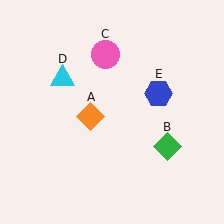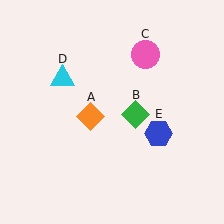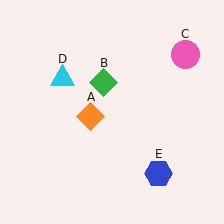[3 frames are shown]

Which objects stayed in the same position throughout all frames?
Orange diamond (object A) and cyan triangle (object D) remained stationary.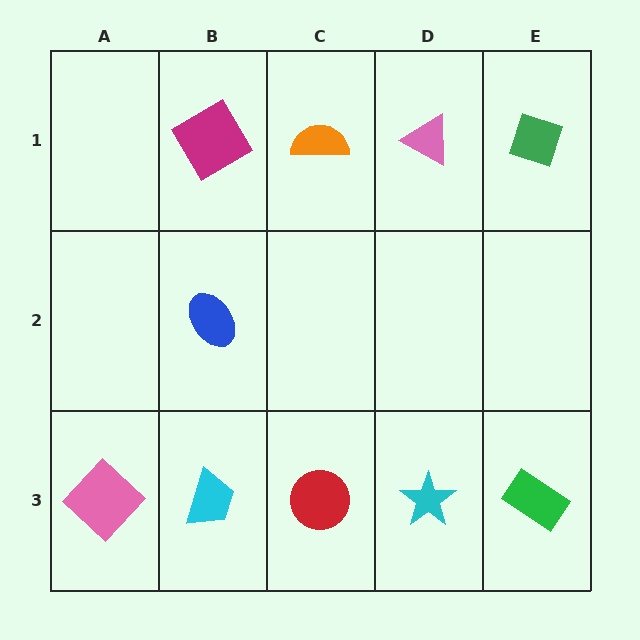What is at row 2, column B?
A blue ellipse.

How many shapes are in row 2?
1 shape.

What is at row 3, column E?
A green rectangle.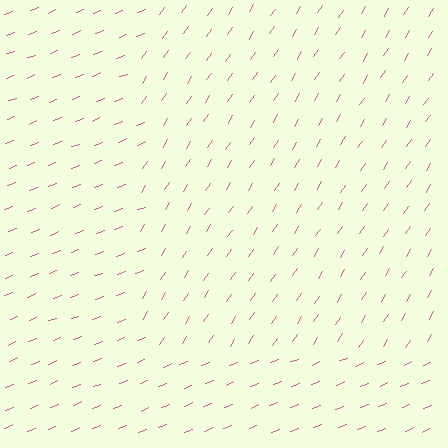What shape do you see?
I see a rectangle.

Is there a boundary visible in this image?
Yes, there is a texture boundary formed by a change in line orientation.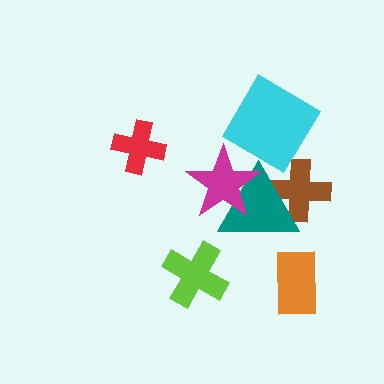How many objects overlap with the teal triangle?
2 objects overlap with the teal triangle.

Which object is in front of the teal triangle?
The magenta star is in front of the teal triangle.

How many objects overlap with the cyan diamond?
0 objects overlap with the cyan diamond.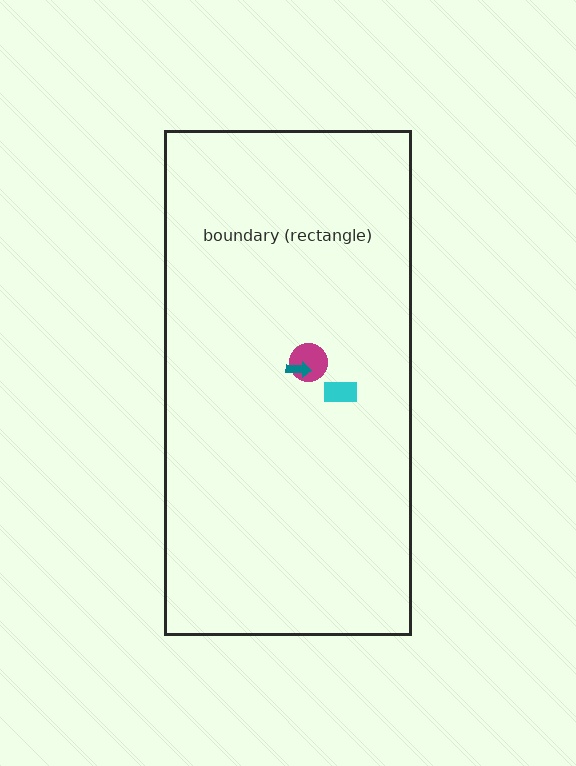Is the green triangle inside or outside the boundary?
Inside.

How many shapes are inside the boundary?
4 inside, 0 outside.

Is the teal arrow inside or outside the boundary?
Inside.